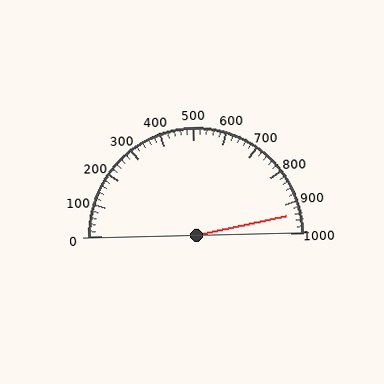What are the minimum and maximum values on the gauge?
The gauge ranges from 0 to 1000.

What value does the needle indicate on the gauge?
The needle indicates approximately 940.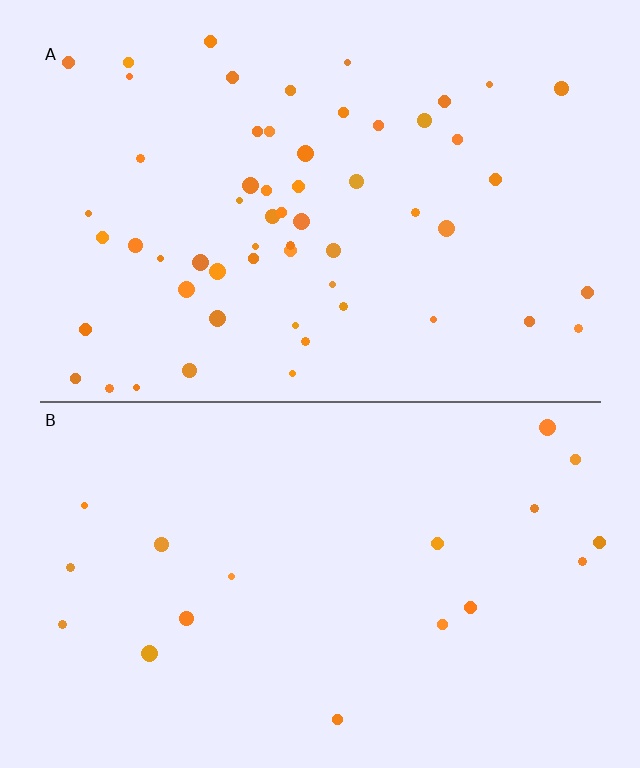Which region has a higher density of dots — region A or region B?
A (the top).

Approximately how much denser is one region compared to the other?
Approximately 3.2× — region A over region B.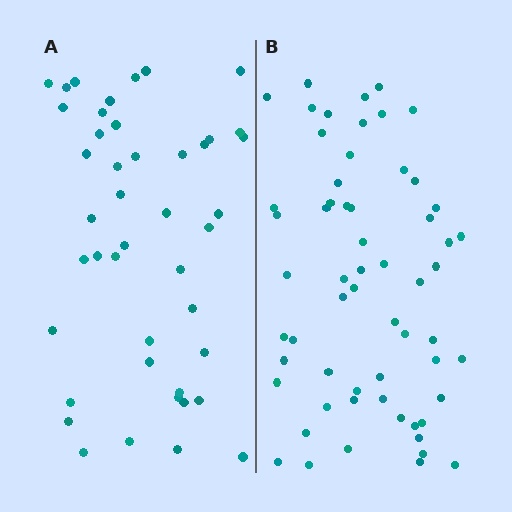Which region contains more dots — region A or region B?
Region B (the right region) has more dots.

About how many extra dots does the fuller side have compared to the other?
Region B has approximately 15 more dots than region A.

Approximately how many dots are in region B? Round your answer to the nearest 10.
About 60 dots.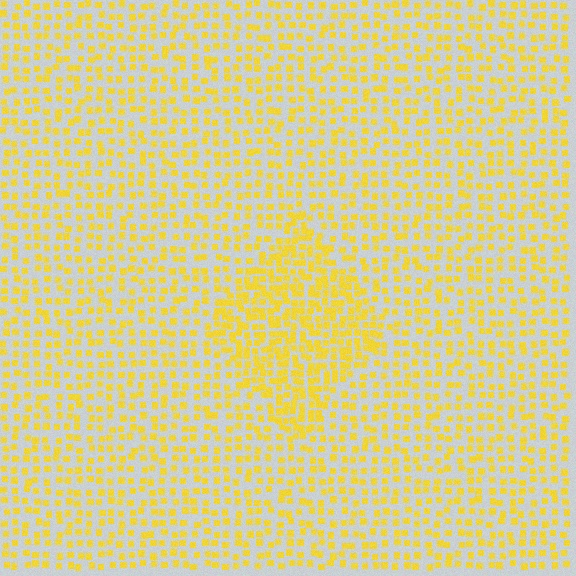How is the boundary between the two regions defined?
The boundary is defined by a change in element density (approximately 1.8x ratio). All elements are the same color, size, and shape.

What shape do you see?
I see a diamond.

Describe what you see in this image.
The image contains small yellow elements arranged at two different densities. A diamond-shaped region is visible where the elements are more densely packed than the surrounding area.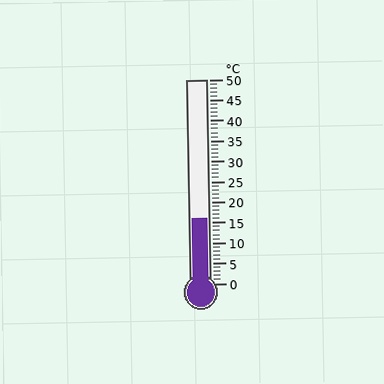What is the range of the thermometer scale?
The thermometer scale ranges from 0°C to 50°C.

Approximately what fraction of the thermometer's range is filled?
The thermometer is filled to approximately 30% of its range.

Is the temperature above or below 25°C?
The temperature is below 25°C.